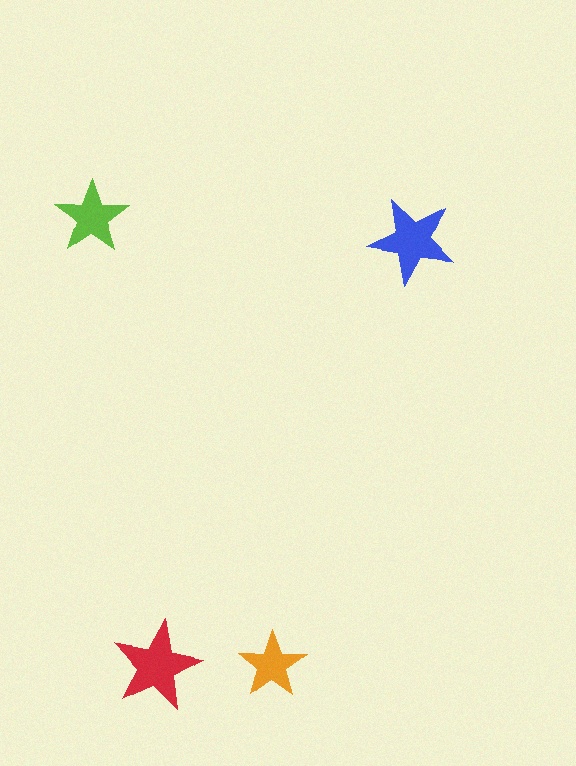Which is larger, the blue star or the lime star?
The blue one.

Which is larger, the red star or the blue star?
The red one.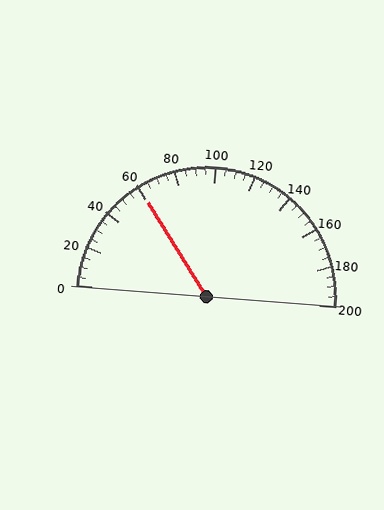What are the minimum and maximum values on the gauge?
The gauge ranges from 0 to 200.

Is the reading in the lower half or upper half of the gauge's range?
The reading is in the lower half of the range (0 to 200).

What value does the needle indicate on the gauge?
The needle indicates approximately 60.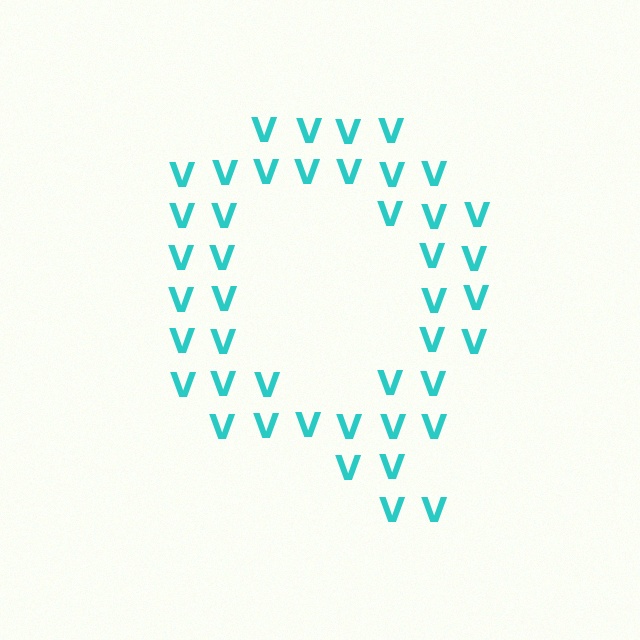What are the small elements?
The small elements are letter V's.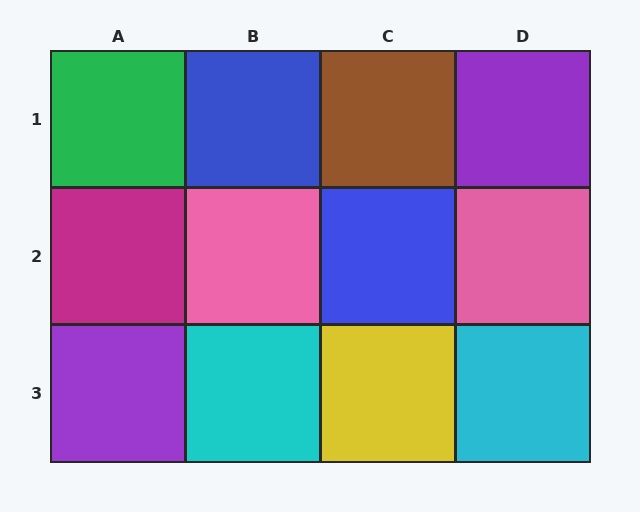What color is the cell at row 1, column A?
Green.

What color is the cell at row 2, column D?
Pink.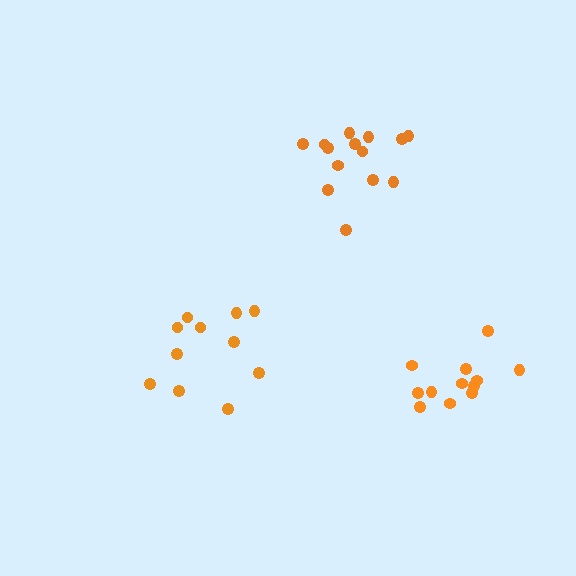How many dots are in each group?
Group 1: 12 dots, Group 2: 14 dots, Group 3: 11 dots (37 total).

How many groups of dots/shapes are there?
There are 3 groups.